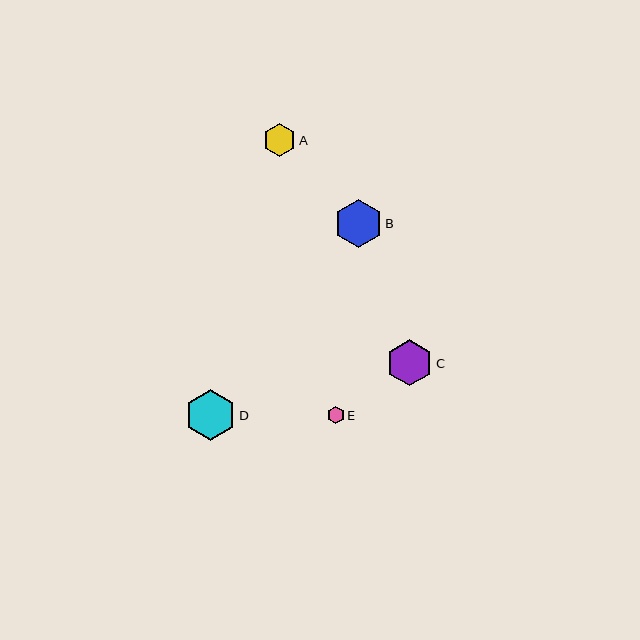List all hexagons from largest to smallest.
From largest to smallest: D, B, C, A, E.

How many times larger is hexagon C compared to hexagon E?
Hexagon C is approximately 2.6 times the size of hexagon E.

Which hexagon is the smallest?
Hexagon E is the smallest with a size of approximately 17 pixels.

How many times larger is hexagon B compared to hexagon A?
Hexagon B is approximately 1.4 times the size of hexagon A.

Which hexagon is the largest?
Hexagon D is the largest with a size of approximately 50 pixels.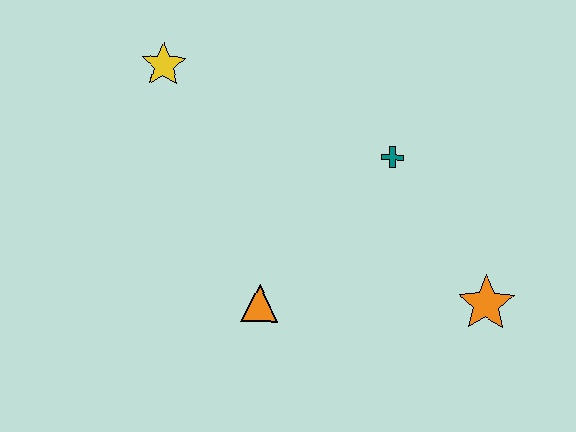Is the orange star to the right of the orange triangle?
Yes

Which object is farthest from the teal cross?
The yellow star is farthest from the teal cross.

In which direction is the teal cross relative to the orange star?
The teal cross is above the orange star.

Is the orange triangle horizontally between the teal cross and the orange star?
No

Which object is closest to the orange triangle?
The teal cross is closest to the orange triangle.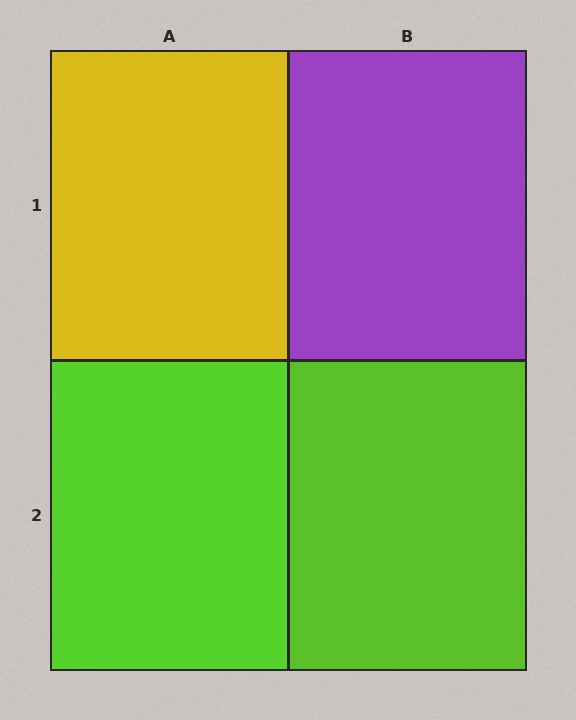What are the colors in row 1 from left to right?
Yellow, purple.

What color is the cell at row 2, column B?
Lime.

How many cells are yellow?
1 cell is yellow.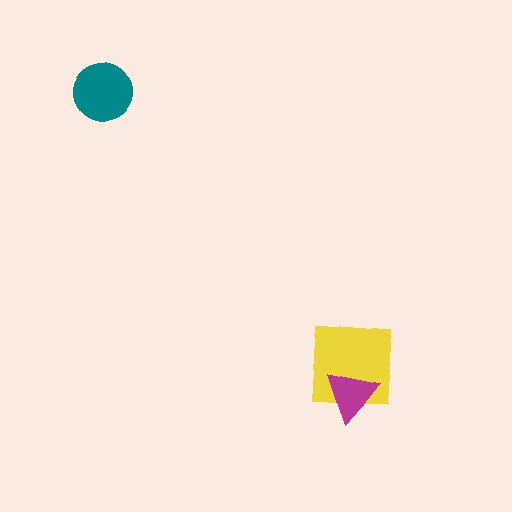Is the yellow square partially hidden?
Yes, it is partially covered by another shape.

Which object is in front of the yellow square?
The magenta triangle is in front of the yellow square.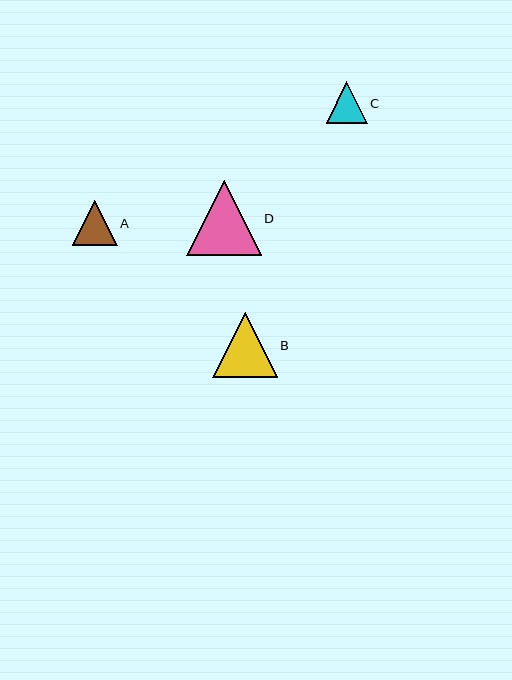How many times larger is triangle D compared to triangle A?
Triangle D is approximately 1.7 times the size of triangle A.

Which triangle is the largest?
Triangle D is the largest with a size of approximately 74 pixels.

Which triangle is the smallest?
Triangle C is the smallest with a size of approximately 41 pixels.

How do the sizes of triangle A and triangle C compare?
Triangle A and triangle C are approximately the same size.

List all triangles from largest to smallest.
From largest to smallest: D, B, A, C.